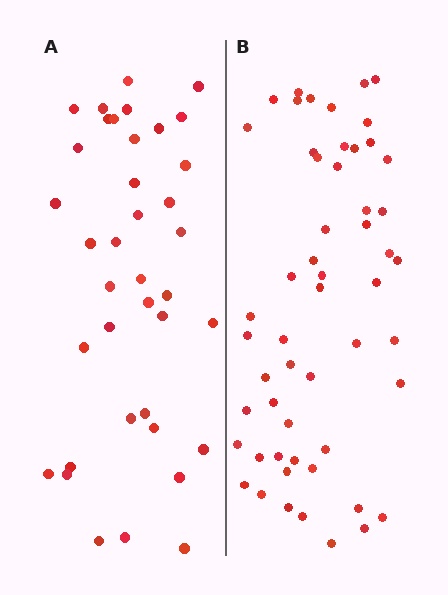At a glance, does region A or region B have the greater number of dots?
Region B (the right region) has more dots.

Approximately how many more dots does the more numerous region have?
Region B has approximately 15 more dots than region A.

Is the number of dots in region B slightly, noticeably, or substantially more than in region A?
Region B has noticeably more, but not dramatically so. The ratio is roughly 1.4 to 1.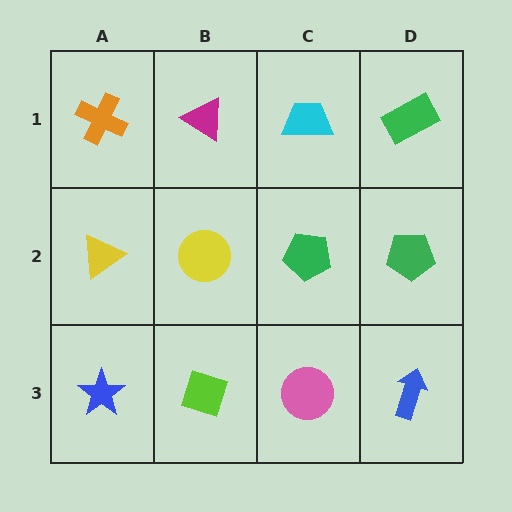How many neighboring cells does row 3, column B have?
3.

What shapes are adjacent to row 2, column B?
A magenta triangle (row 1, column B), a lime diamond (row 3, column B), a yellow triangle (row 2, column A), a green pentagon (row 2, column C).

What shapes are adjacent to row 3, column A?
A yellow triangle (row 2, column A), a lime diamond (row 3, column B).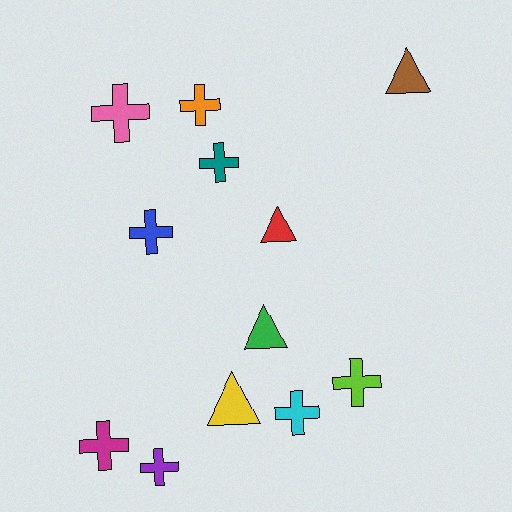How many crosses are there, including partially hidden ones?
There are 8 crosses.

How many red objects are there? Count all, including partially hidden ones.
There is 1 red object.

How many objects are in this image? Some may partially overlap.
There are 12 objects.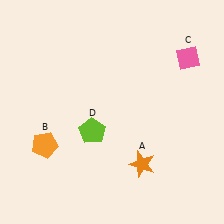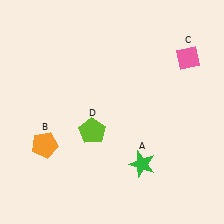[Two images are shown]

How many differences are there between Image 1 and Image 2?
There is 1 difference between the two images.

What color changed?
The star (A) changed from orange in Image 1 to green in Image 2.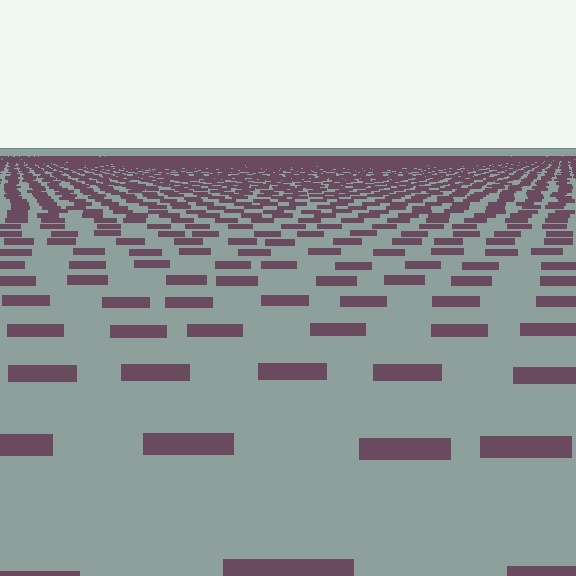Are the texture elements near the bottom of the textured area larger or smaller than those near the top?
Larger. Near the bottom, elements are closer to the viewer and appear at a bigger on-screen size.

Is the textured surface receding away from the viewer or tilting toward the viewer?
The surface is receding away from the viewer. Texture elements get smaller and denser toward the top.